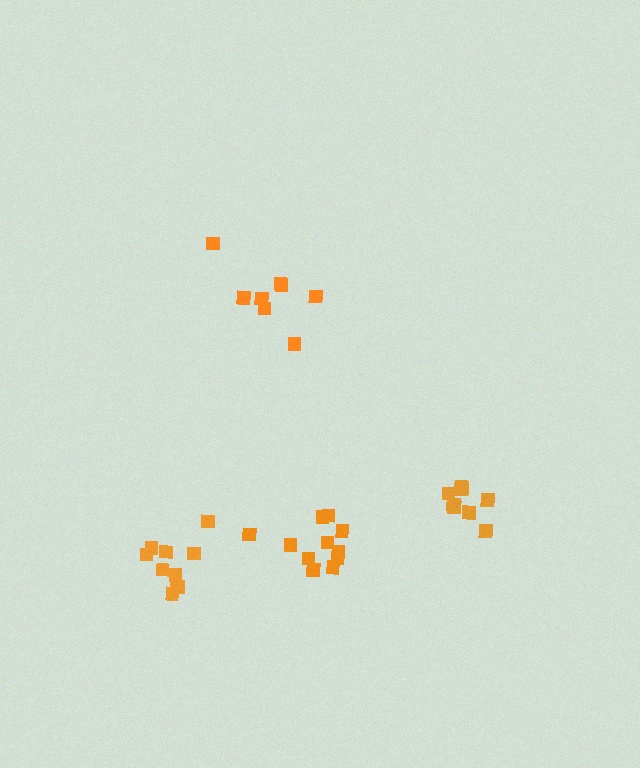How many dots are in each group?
Group 1: 10 dots, Group 2: 8 dots, Group 3: 11 dots, Group 4: 8 dots (37 total).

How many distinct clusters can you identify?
There are 4 distinct clusters.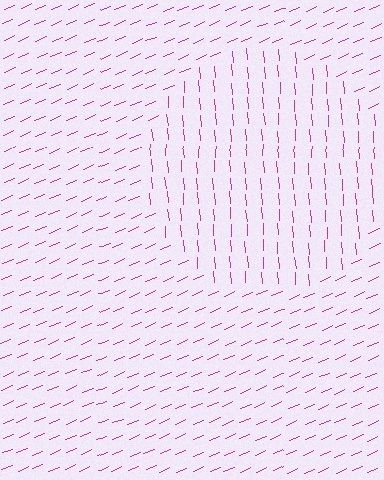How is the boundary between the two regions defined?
The boundary is defined purely by a change in line orientation (approximately 71 degrees difference). All lines are the same color and thickness.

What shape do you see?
I see a circle.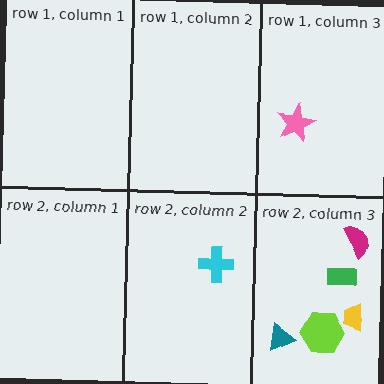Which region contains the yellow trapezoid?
The row 2, column 3 region.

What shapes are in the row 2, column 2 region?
The cyan cross.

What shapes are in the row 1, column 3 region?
The pink star.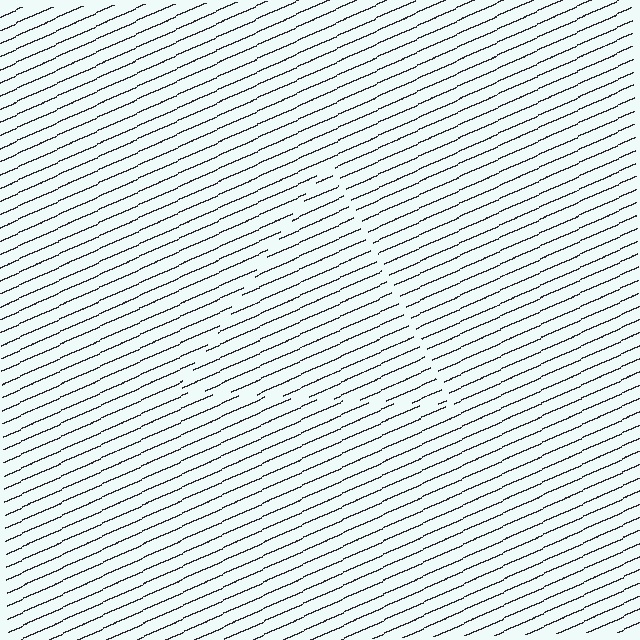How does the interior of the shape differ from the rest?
The interior of the shape contains the same grating, shifted by half a period — the contour is defined by the phase discontinuity where line-ends from the inner and outer gratings abut.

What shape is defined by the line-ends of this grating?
An illusory triangle. The interior of the shape contains the same grating, shifted by half a period — the contour is defined by the phase discontinuity where line-ends from the inner and outer gratings abut.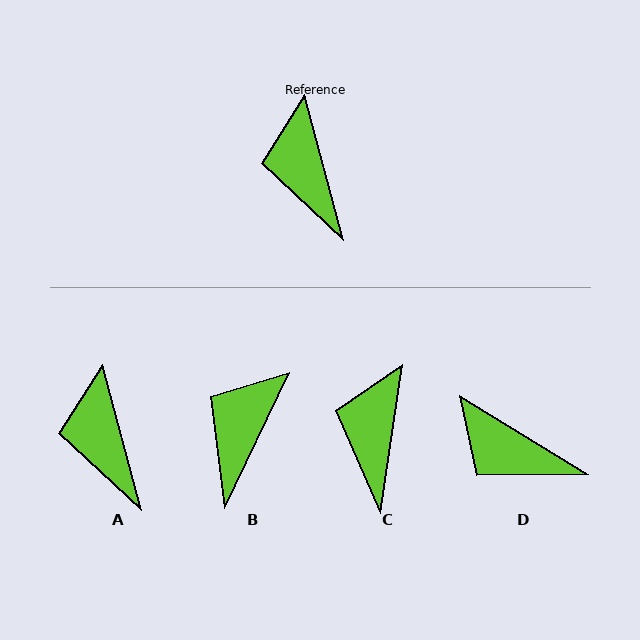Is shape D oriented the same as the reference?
No, it is off by about 44 degrees.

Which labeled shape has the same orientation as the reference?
A.